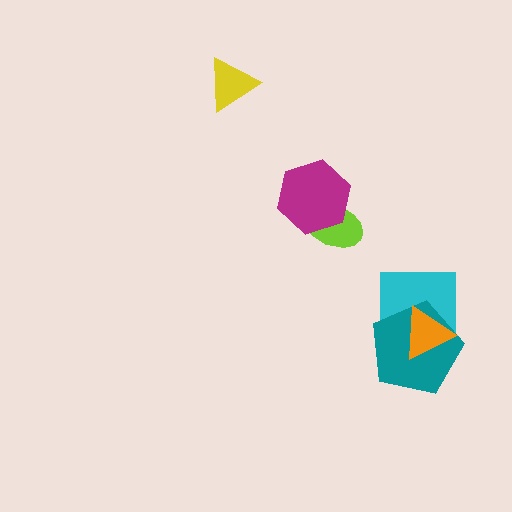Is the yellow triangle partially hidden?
No, no other shape covers it.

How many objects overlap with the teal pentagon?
2 objects overlap with the teal pentagon.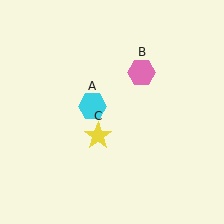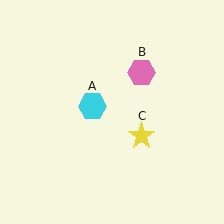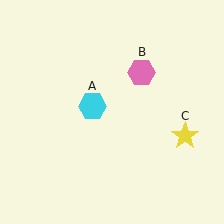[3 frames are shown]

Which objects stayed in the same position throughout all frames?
Cyan hexagon (object A) and pink hexagon (object B) remained stationary.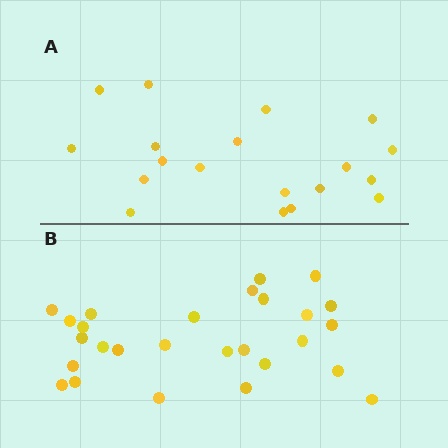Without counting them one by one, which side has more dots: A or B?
Region B (the bottom region) has more dots.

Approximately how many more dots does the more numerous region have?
Region B has roughly 8 or so more dots than region A.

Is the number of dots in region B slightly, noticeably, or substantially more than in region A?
Region B has noticeably more, but not dramatically so. The ratio is roughly 1.4 to 1.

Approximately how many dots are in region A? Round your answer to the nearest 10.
About 20 dots. (The exact count is 19, which rounds to 20.)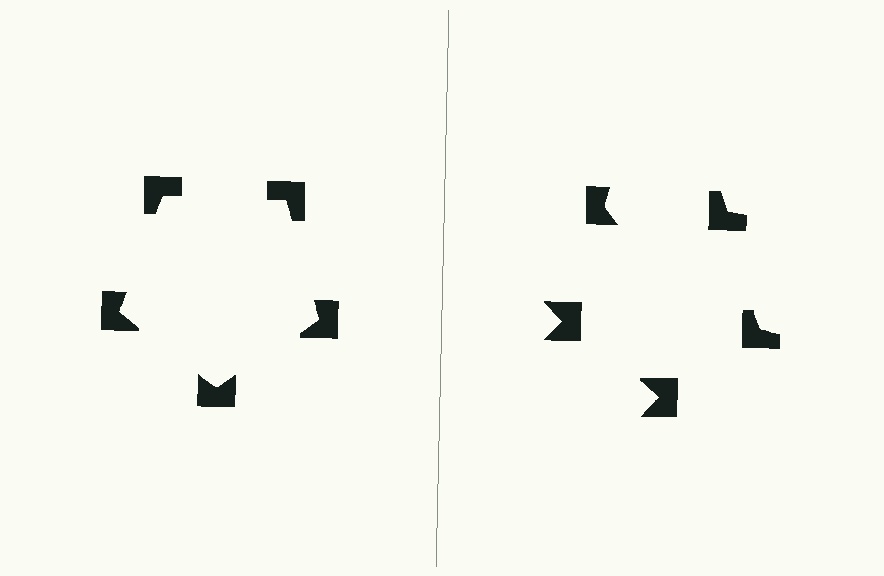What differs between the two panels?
The notched squares are positioned identically on both sides; only the wedge orientations differ. On the left they align to a pentagon; on the right they are misaligned.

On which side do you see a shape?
An illusory pentagon appears on the left side. On the right side the wedge cuts are rotated, so no coherent shape forms.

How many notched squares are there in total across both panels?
10 — 5 on each side.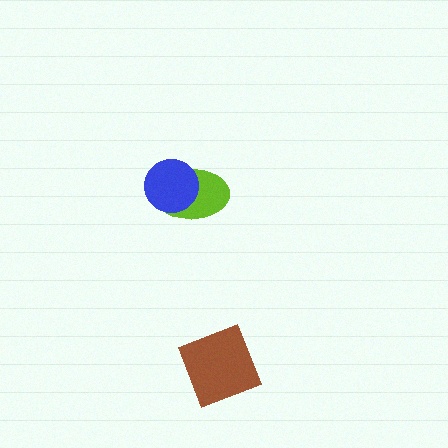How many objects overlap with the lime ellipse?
1 object overlaps with the lime ellipse.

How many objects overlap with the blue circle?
1 object overlaps with the blue circle.